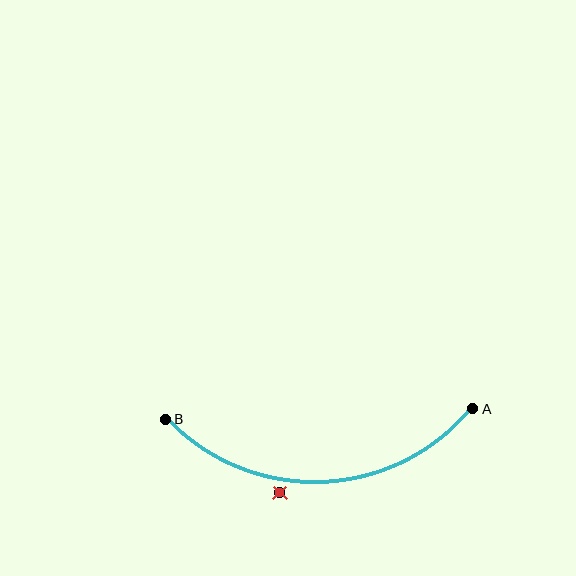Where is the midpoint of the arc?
The arc midpoint is the point on the curve farthest from the straight line joining A and B. It sits below that line.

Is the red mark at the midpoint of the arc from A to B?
No — the red mark does not lie on the arc at all. It sits slightly outside the curve.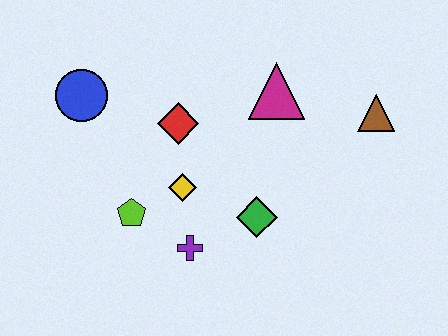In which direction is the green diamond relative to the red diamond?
The green diamond is below the red diamond.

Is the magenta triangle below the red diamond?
No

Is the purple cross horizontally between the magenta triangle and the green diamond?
No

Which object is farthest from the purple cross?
The brown triangle is farthest from the purple cross.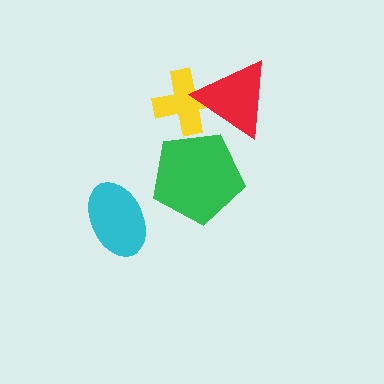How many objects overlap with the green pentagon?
0 objects overlap with the green pentagon.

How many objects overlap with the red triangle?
1 object overlaps with the red triangle.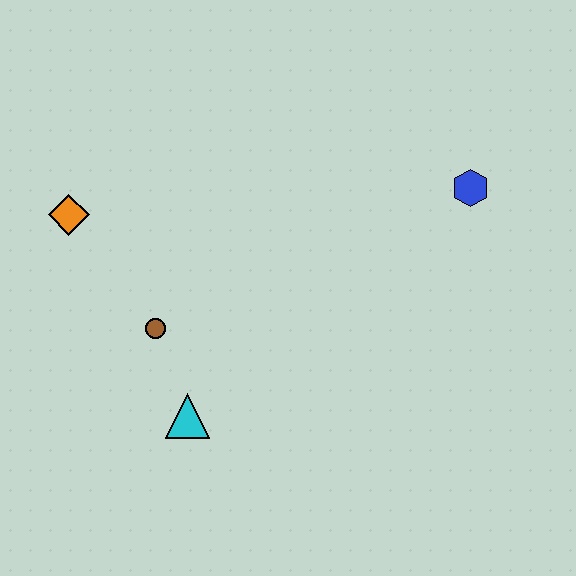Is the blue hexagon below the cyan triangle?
No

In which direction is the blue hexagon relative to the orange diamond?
The blue hexagon is to the right of the orange diamond.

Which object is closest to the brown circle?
The cyan triangle is closest to the brown circle.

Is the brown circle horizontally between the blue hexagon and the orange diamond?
Yes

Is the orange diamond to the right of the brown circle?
No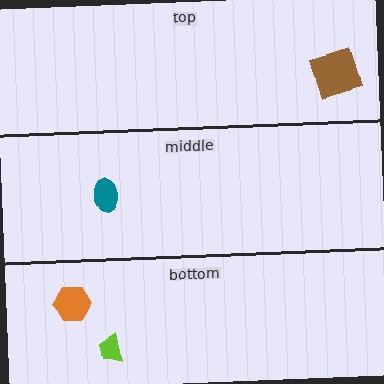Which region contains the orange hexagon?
The bottom region.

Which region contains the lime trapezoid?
The bottom region.